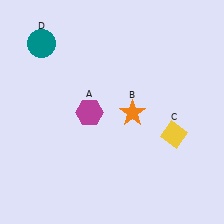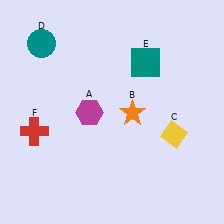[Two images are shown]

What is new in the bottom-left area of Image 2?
A red cross (F) was added in the bottom-left area of Image 2.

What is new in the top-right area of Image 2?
A teal square (E) was added in the top-right area of Image 2.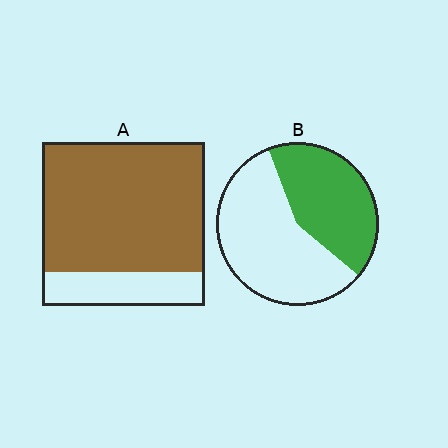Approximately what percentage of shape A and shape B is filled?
A is approximately 80% and B is approximately 40%.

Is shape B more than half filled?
No.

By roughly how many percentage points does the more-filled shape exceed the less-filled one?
By roughly 35 percentage points (A over B).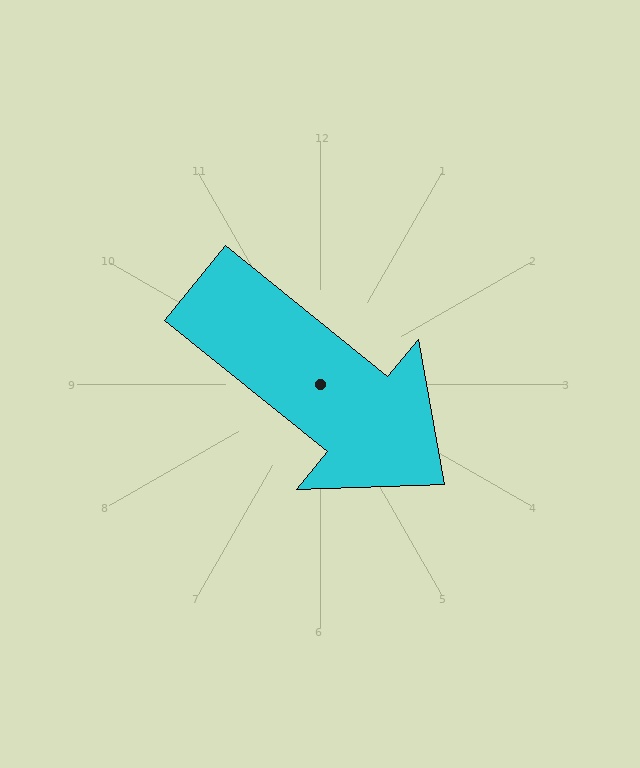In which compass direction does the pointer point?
Southeast.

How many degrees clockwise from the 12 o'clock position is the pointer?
Approximately 129 degrees.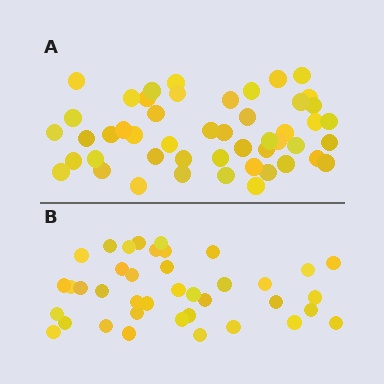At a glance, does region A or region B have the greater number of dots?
Region A (the top region) has more dots.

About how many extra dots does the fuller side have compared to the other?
Region A has roughly 10 or so more dots than region B.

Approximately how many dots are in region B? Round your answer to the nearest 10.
About 40 dots. (The exact count is 39, which rounds to 40.)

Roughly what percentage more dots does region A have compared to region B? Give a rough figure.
About 25% more.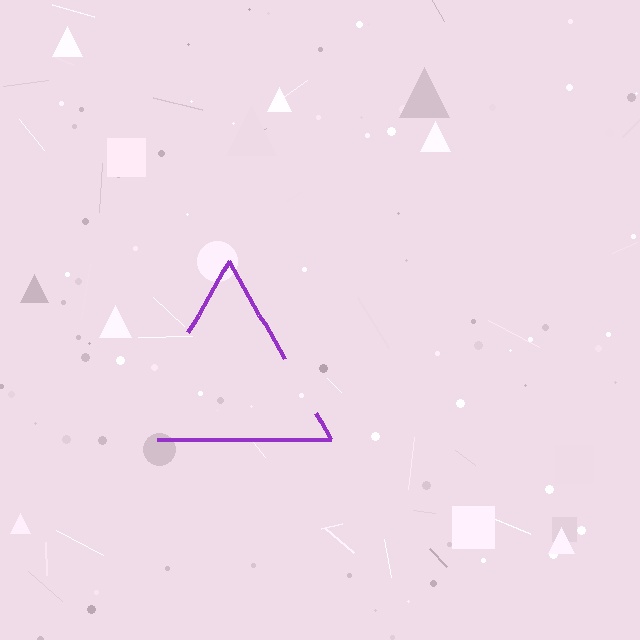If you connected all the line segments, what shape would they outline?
They would outline a triangle.